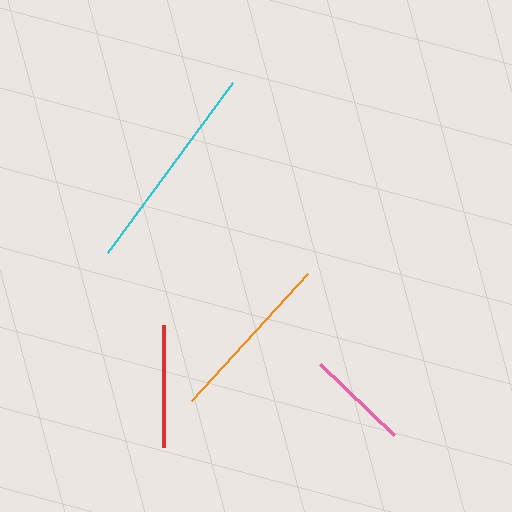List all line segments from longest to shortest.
From longest to shortest: cyan, orange, red, pink.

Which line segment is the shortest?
The pink line is the shortest at approximately 102 pixels.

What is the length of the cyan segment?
The cyan segment is approximately 212 pixels long.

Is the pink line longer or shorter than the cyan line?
The cyan line is longer than the pink line.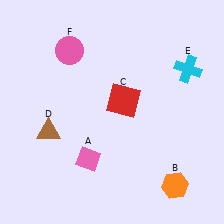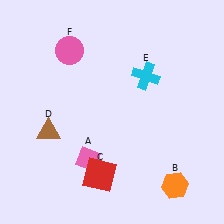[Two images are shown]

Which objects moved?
The objects that moved are: the red square (C), the cyan cross (E).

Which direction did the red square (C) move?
The red square (C) moved down.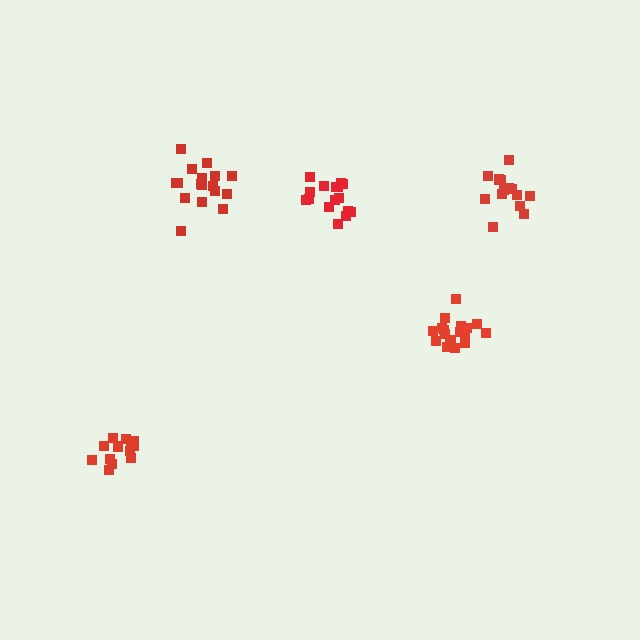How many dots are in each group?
Group 1: 15 dots, Group 2: 13 dots, Group 3: 17 dots, Group 4: 16 dots, Group 5: 18 dots (79 total).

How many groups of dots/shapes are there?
There are 5 groups.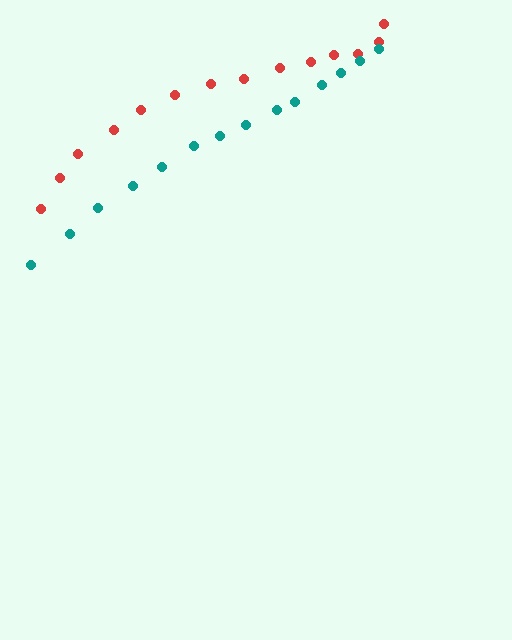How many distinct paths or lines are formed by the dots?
There are 2 distinct paths.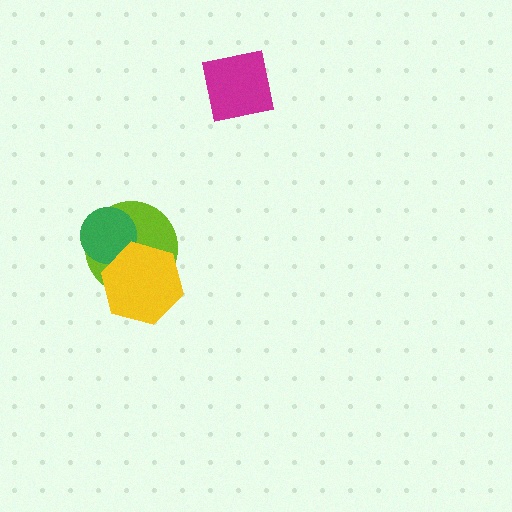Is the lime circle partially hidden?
Yes, it is partially covered by another shape.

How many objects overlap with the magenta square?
0 objects overlap with the magenta square.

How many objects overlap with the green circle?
2 objects overlap with the green circle.